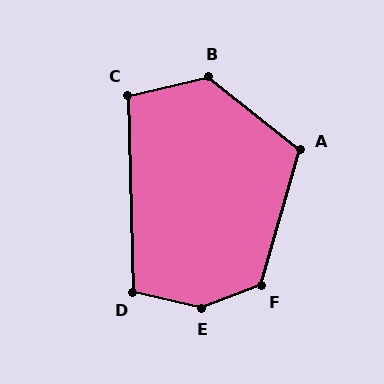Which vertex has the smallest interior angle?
C, at approximately 101 degrees.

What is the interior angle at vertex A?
Approximately 112 degrees (obtuse).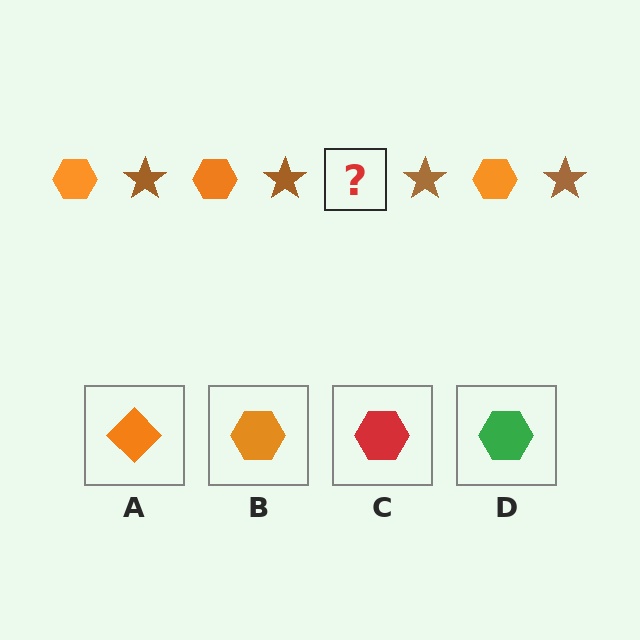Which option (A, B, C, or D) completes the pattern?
B.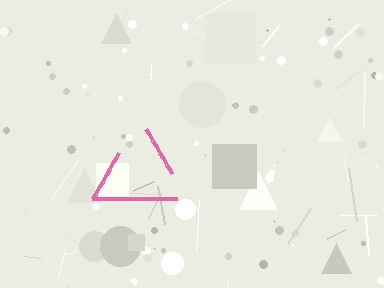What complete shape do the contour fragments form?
The contour fragments form a triangle.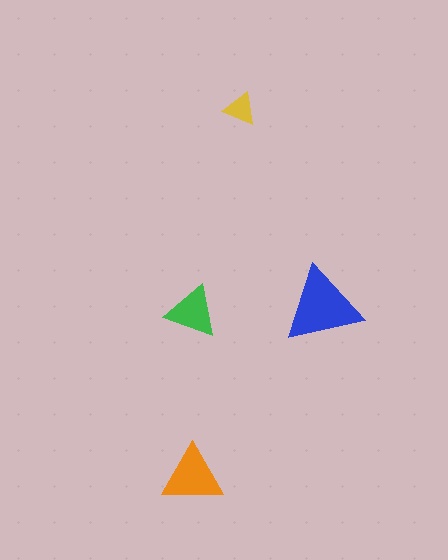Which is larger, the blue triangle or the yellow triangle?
The blue one.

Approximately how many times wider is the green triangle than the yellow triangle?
About 1.5 times wider.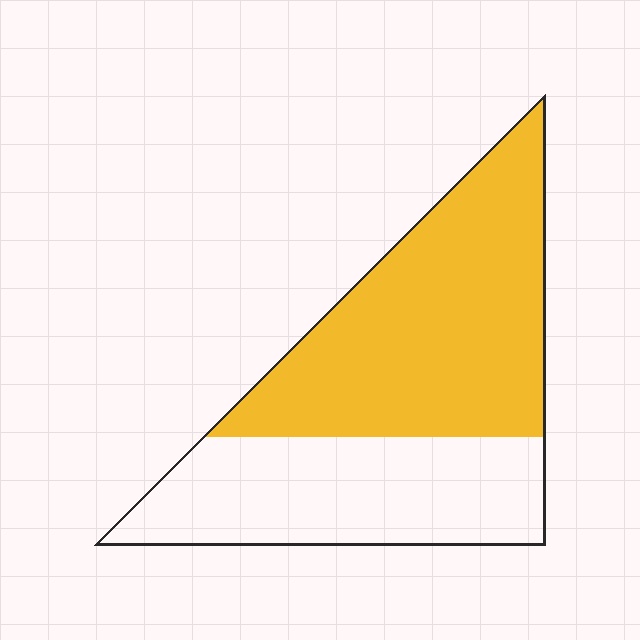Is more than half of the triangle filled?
Yes.